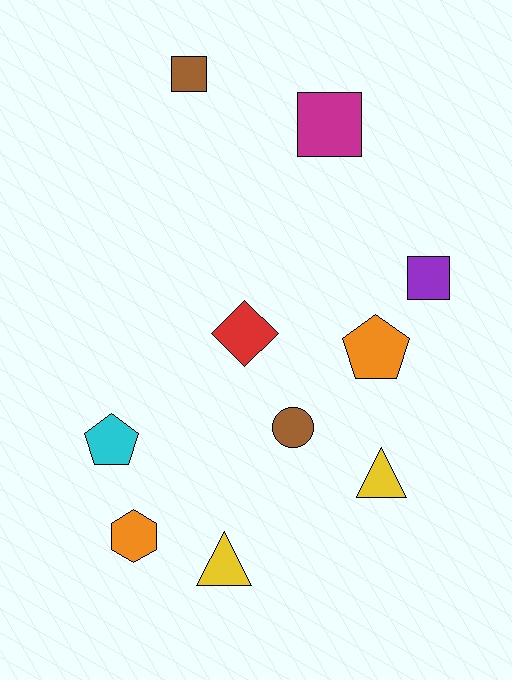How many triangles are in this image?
There are 2 triangles.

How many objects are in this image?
There are 10 objects.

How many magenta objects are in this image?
There is 1 magenta object.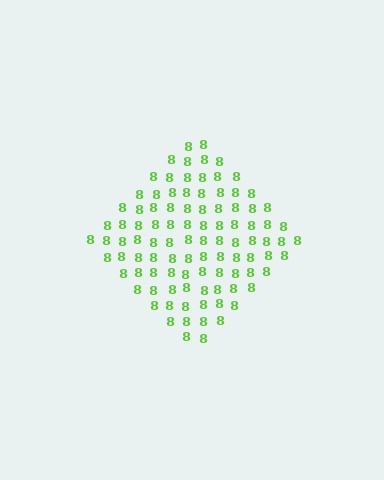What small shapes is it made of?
It is made of small digit 8's.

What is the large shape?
The large shape is a diamond.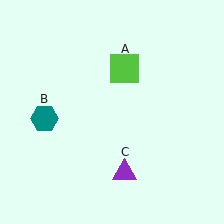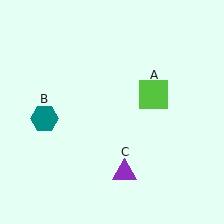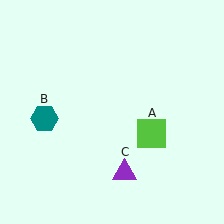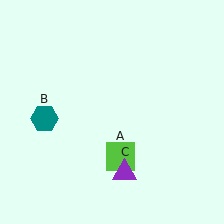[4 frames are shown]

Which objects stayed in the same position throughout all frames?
Teal hexagon (object B) and purple triangle (object C) remained stationary.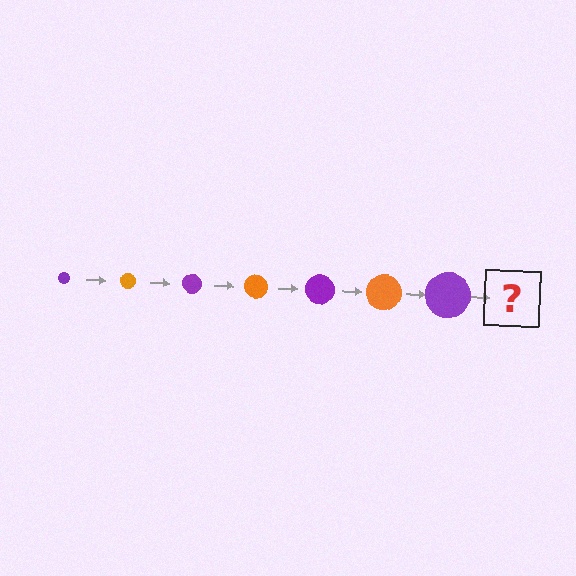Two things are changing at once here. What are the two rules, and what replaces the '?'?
The two rules are that the circle grows larger each step and the color cycles through purple and orange. The '?' should be an orange circle, larger than the previous one.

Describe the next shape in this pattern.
It should be an orange circle, larger than the previous one.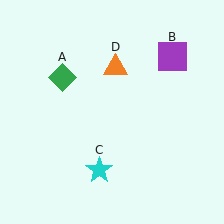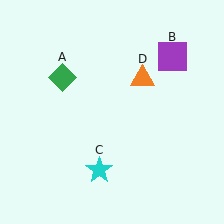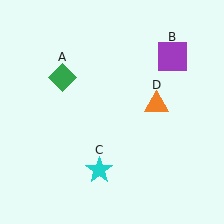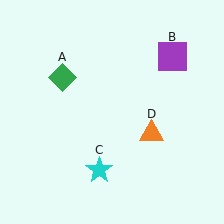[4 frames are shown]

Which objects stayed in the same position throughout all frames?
Green diamond (object A) and purple square (object B) and cyan star (object C) remained stationary.